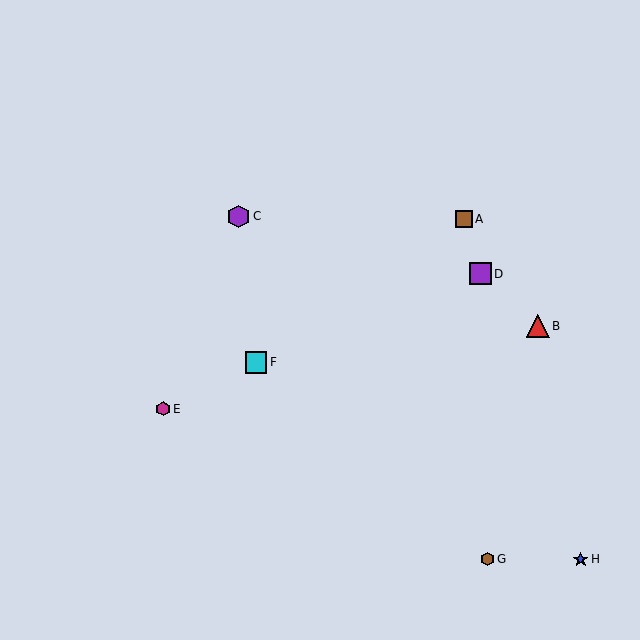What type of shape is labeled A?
Shape A is a brown square.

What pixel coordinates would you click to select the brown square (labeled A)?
Click at (464, 219) to select the brown square A.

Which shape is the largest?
The red triangle (labeled B) is the largest.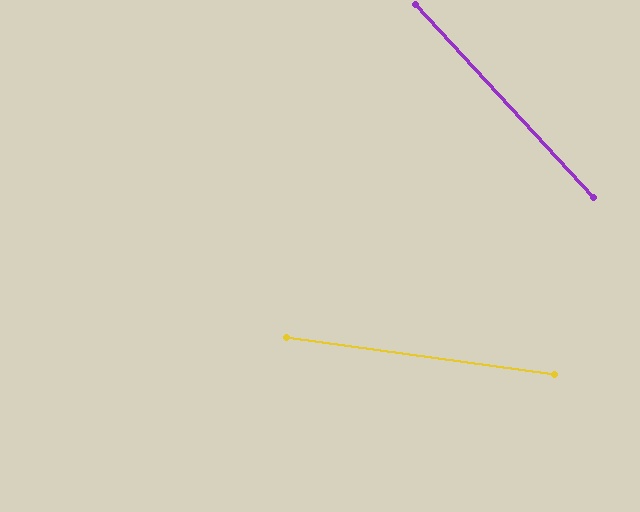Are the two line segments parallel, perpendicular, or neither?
Neither parallel nor perpendicular — they differ by about 40°.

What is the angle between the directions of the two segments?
Approximately 40 degrees.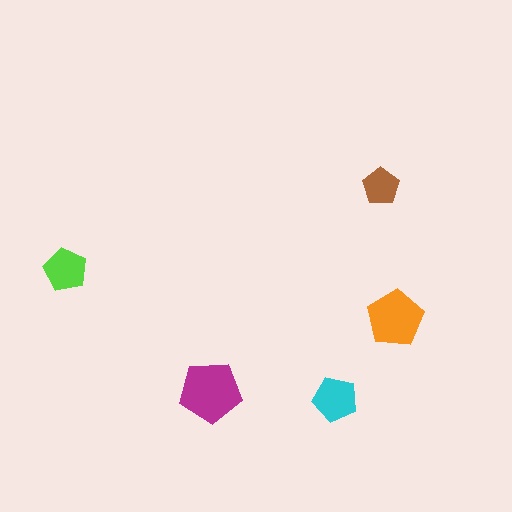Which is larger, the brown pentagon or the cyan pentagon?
The cyan one.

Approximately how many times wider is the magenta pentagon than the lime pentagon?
About 1.5 times wider.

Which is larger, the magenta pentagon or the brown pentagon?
The magenta one.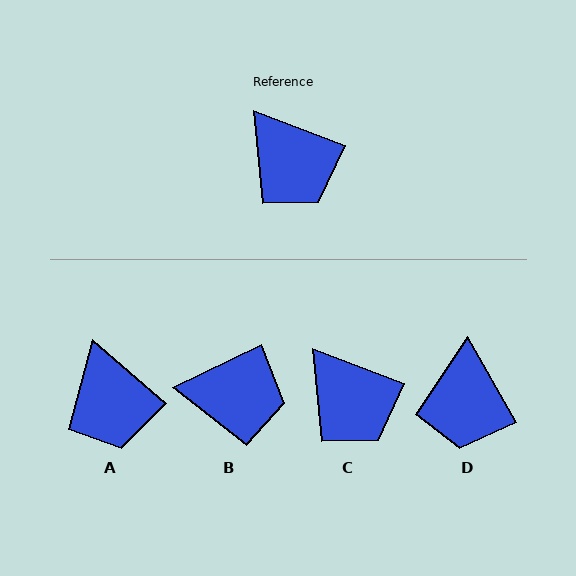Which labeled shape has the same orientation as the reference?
C.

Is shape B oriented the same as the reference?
No, it is off by about 46 degrees.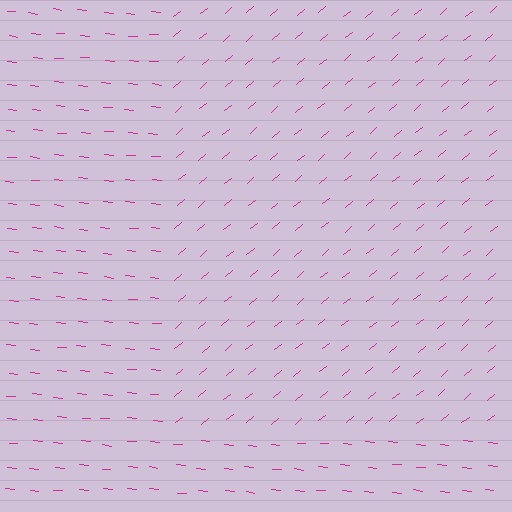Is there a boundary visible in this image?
Yes, there is a texture boundary formed by a change in line orientation.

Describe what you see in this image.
The image is filled with small magenta line segments. A rectangle region in the image has lines oriented differently from the surrounding lines, creating a visible texture boundary.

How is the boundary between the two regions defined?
The boundary is defined purely by a change in line orientation (approximately 45 degrees difference). All lines are the same color and thickness.